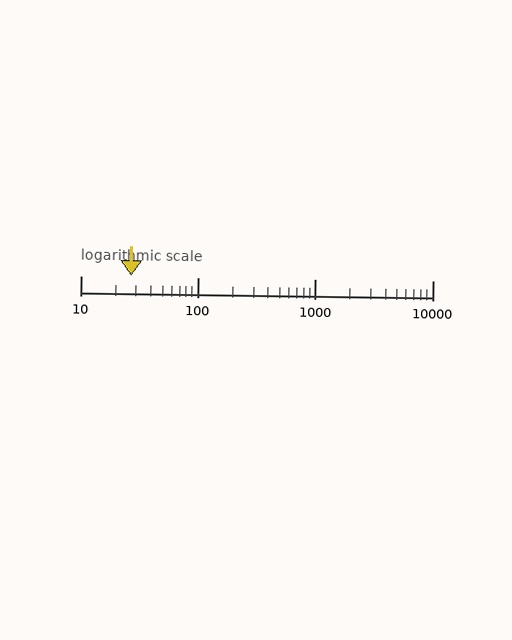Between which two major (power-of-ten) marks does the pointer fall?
The pointer is between 10 and 100.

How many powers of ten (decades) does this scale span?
The scale spans 3 decades, from 10 to 10000.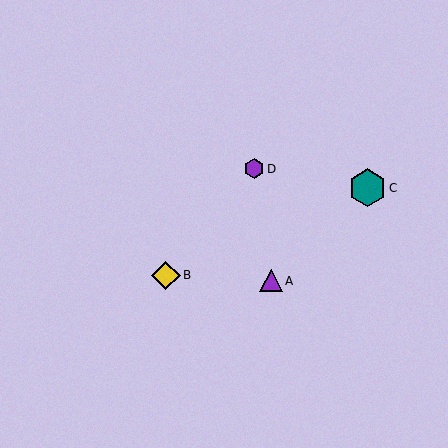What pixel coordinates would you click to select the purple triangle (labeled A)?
Click at (271, 281) to select the purple triangle A.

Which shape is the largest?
The teal hexagon (labeled C) is the largest.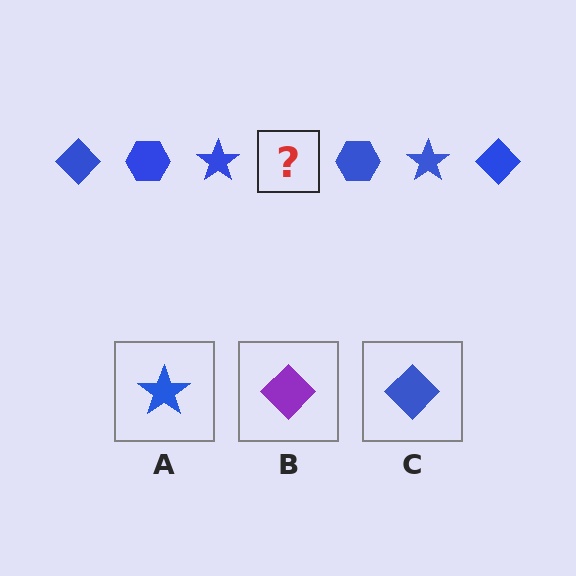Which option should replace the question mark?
Option C.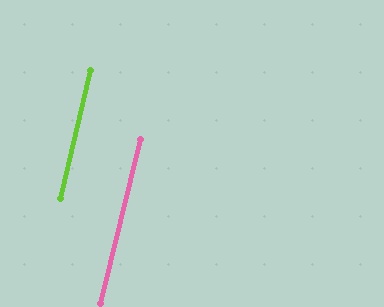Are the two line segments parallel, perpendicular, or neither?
Parallel — their directions differ by only 0.5°.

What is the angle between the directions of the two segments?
Approximately 1 degree.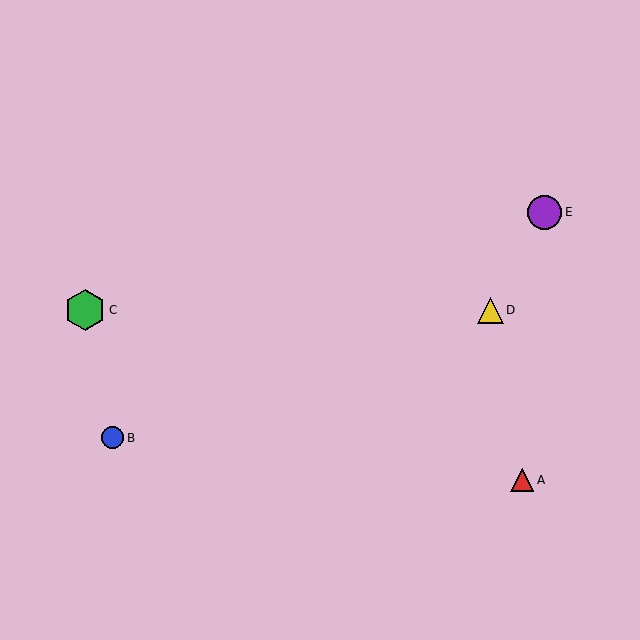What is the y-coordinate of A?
Object A is at y≈480.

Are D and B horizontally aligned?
No, D is at y≈310 and B is at y≈438.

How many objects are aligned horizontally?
2 objects (C, D) are aligned horizontally.